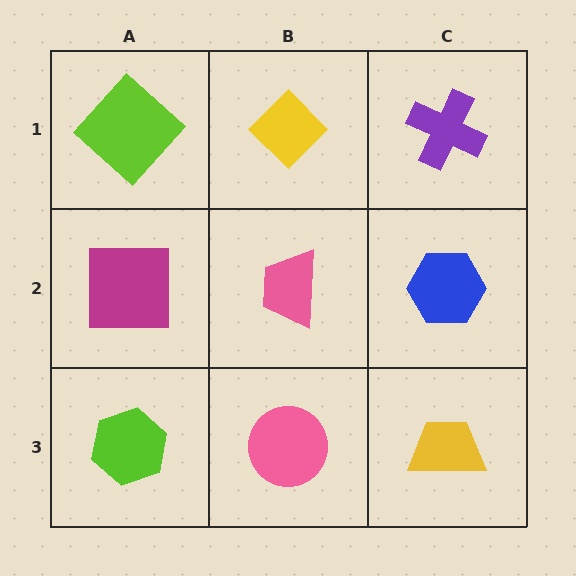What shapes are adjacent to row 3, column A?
A magenta square (row 2, column A), a pink circle (row 3, column B).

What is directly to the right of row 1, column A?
A yellow diamond.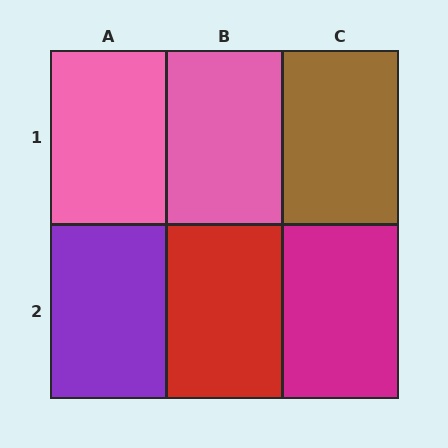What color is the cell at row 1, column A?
Pink.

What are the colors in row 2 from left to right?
Purple, red, magenta.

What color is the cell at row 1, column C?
Brown.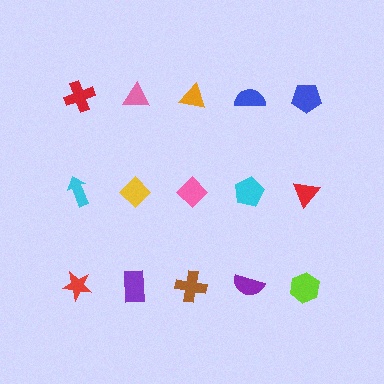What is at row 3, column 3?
A brown cross.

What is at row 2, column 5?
A red triangle.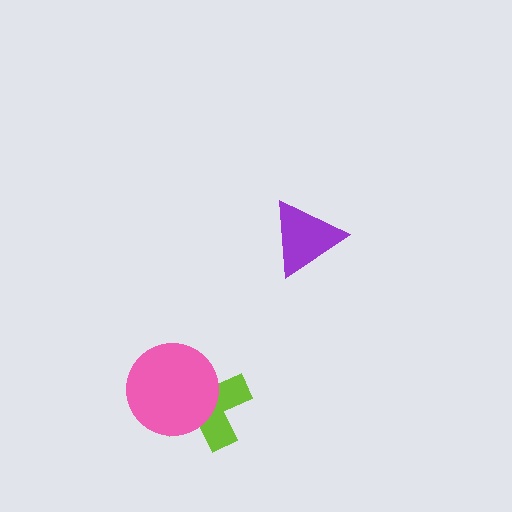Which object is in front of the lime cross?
The pink circle is in front of the lime cross.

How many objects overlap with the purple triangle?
0 objects overlap with the purple triangle.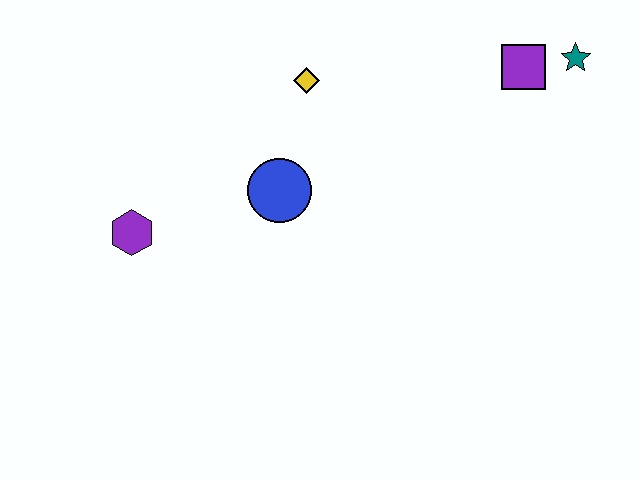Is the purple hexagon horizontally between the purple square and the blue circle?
No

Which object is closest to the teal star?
The purple square is closest to the teal star.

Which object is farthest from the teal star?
The purple hexagon is farthest from the teal star.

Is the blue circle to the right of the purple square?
No